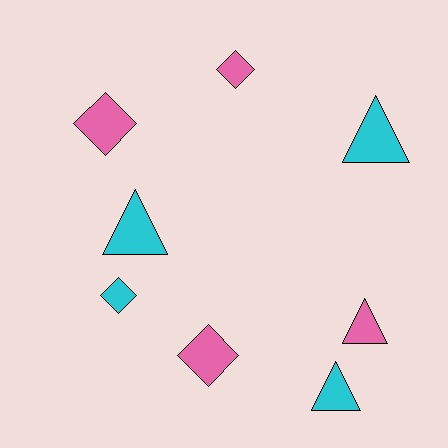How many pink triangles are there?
There is 1 pink triangle.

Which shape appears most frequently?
Diamond, with 4 objects.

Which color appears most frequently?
Cyan, with 4 objects.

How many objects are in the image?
There are 8 objects.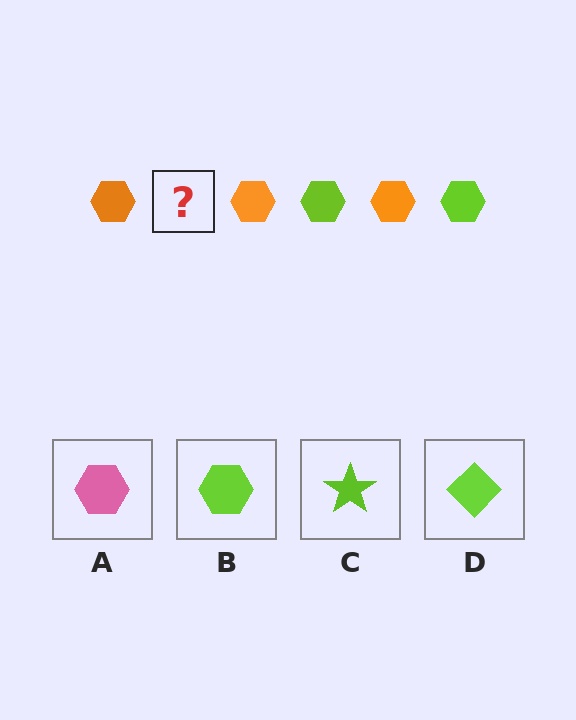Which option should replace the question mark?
Option B.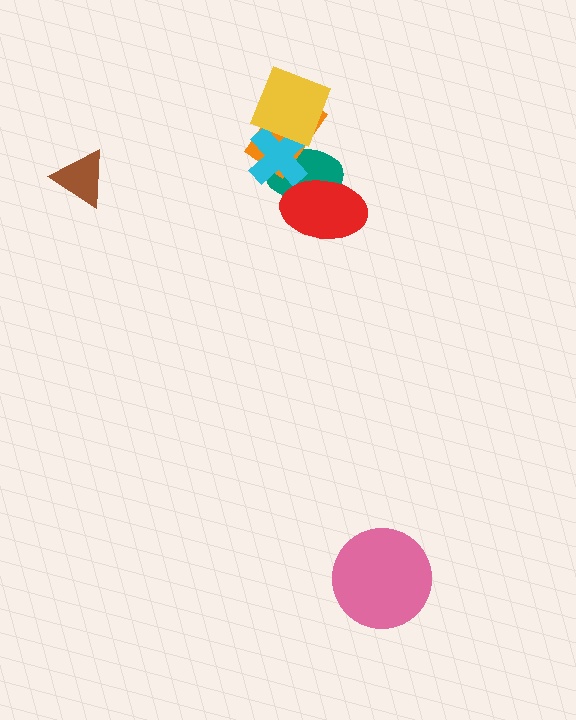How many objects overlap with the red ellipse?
1 object overlaps with the red ellipse.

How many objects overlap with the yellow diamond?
3 objects overlap with the yellow diamond.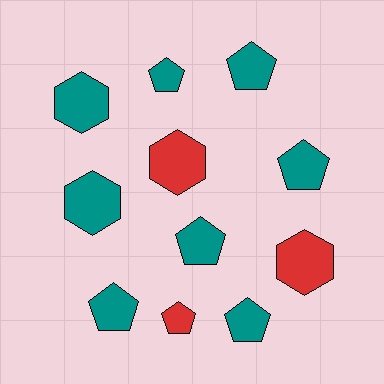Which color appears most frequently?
Teal, with 8 objects.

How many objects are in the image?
There are 11 objects.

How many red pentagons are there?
There is 1 red pentagon.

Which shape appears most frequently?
Pentagon, with 7 objects.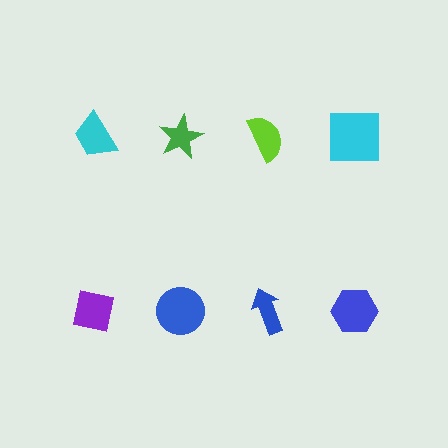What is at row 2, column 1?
A purple square.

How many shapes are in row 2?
4 shapes.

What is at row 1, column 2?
A green star.